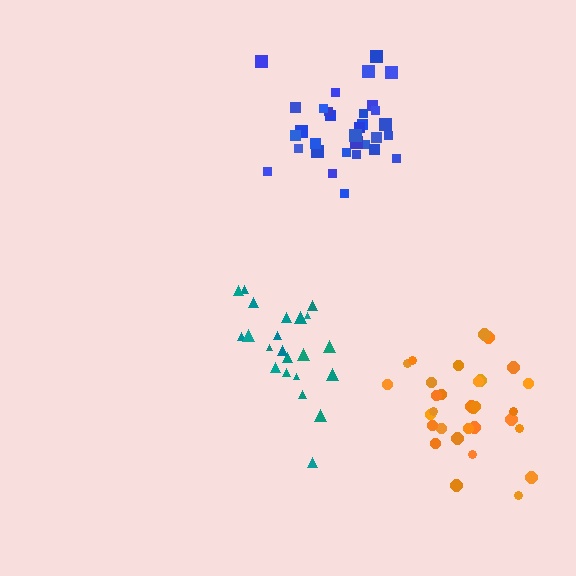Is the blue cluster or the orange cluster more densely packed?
Blue.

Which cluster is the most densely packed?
Blue.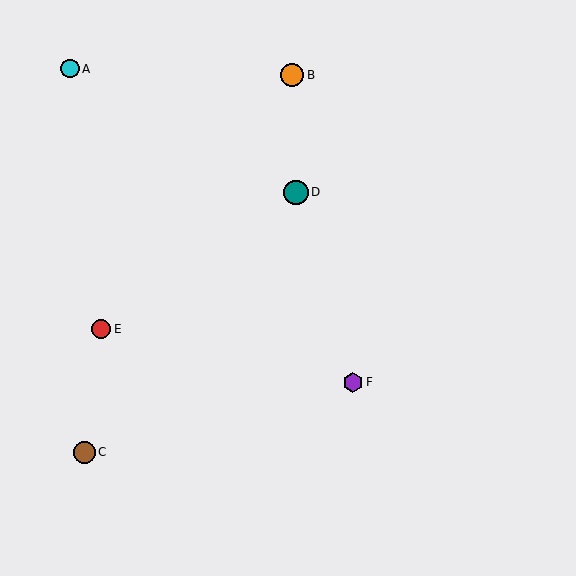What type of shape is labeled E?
Shape E is a red circle.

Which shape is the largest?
The teal circle (labeled D) is the largest.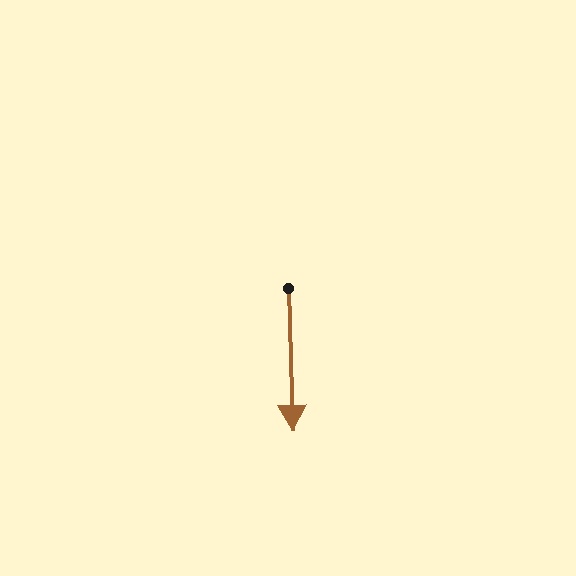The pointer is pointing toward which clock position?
Roughly 6 o'clock.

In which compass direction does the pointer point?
South.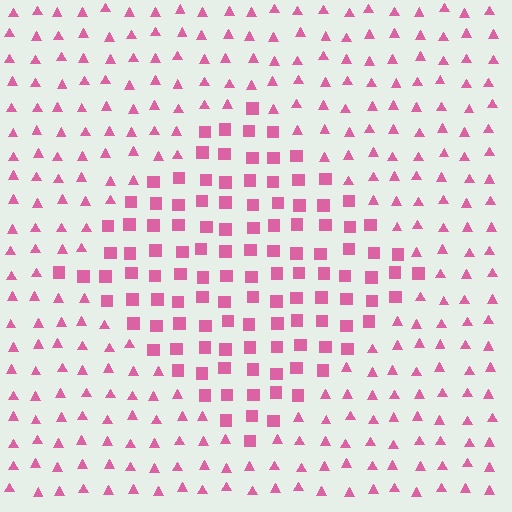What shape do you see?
I see a diamond.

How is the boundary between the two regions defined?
The boundary is defined by a change in element shape: squares inside vs. triangles outside. All elements share the same color and spacing.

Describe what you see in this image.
The image is filled with small pink elements arranged in a uniform grid. A diamond-shaped region contains squares, while the surrounding area contains triangles. The boundary is defined purely by the change in element shape.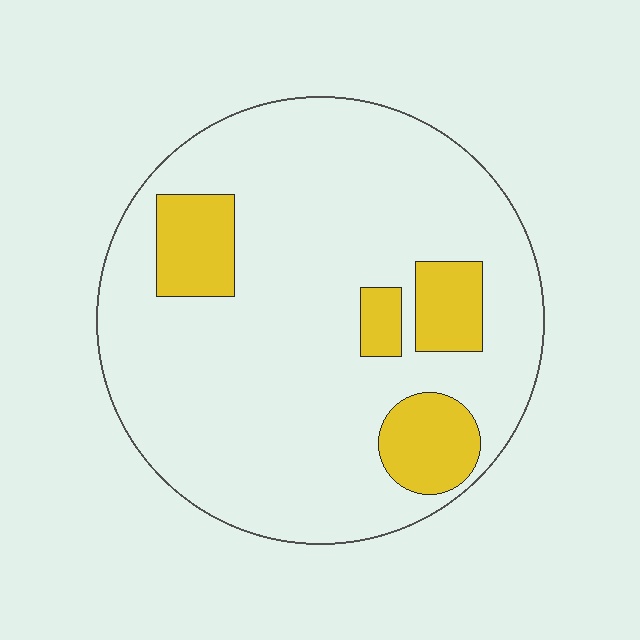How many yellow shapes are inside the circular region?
4.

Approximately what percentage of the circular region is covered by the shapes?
Approximately 15%.